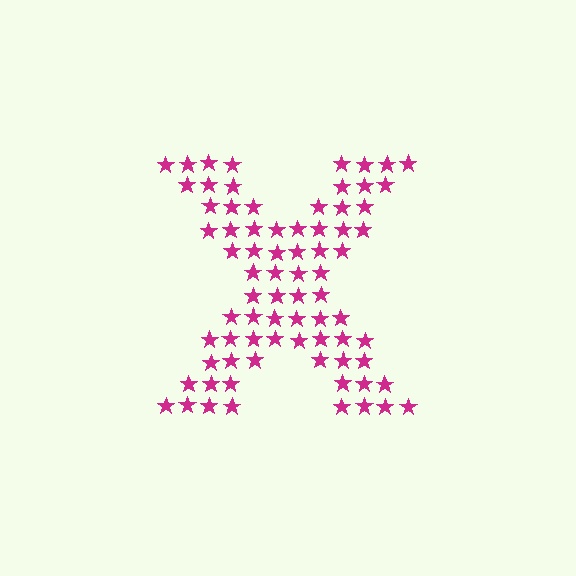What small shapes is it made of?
It is made of small stars.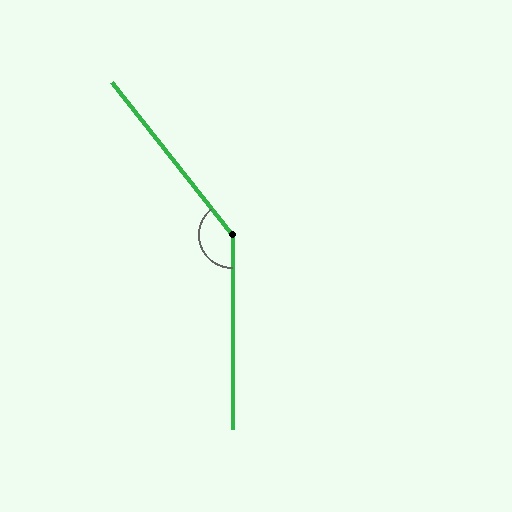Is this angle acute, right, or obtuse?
It is obtuse.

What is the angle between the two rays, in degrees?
Approximately 141 degrees.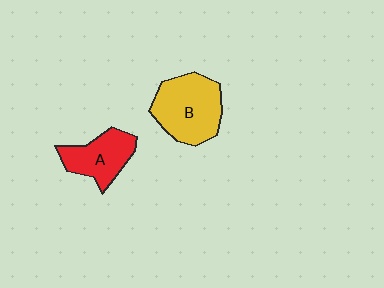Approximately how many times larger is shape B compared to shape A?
Approximately 1.4 times.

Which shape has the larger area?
Shape B (yellow).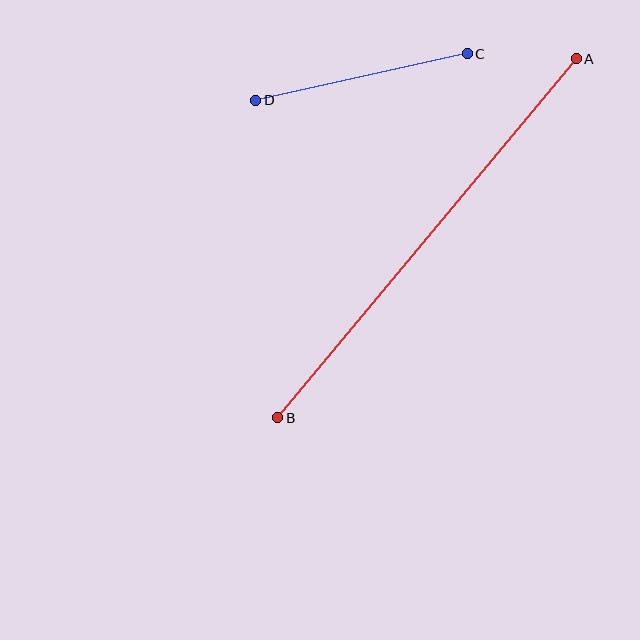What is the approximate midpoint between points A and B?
The midpoint is at approximately (427, 238) pixels.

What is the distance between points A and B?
The distance is approximately 467 pixels.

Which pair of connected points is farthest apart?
Points A and B are farthest apart.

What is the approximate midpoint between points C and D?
The midpoint is at approximately (361, 77) pixels.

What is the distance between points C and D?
The distance is approximately 217 pixels.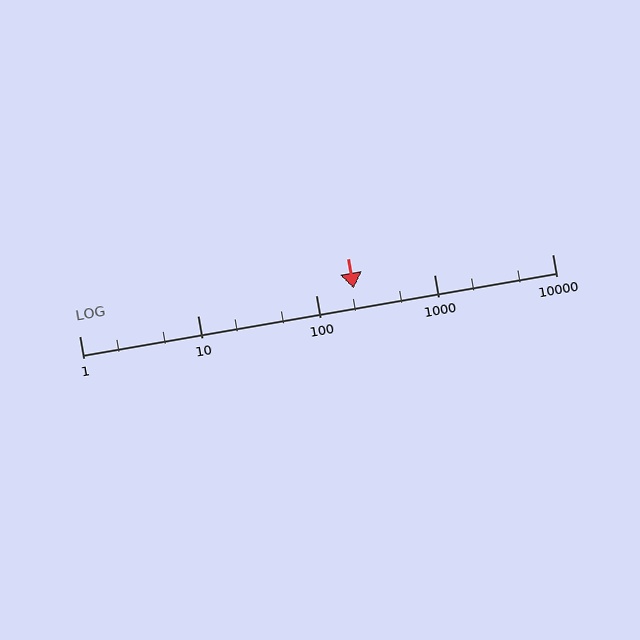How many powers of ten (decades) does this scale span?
The scale spans 4 decades, from 1 to 10000.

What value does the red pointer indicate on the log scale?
The pointer indicates approximately 210.